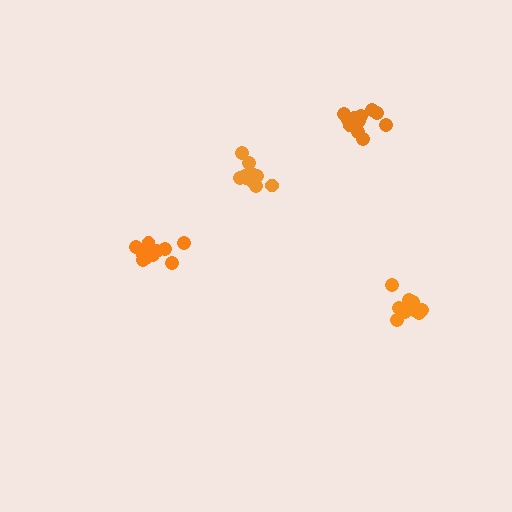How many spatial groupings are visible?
There are 4 spatial groupings.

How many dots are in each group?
Group 1: 15 dots, Group 2: 12 dots, Group 3: 10 dots, Group 4: 11 dots (48 total).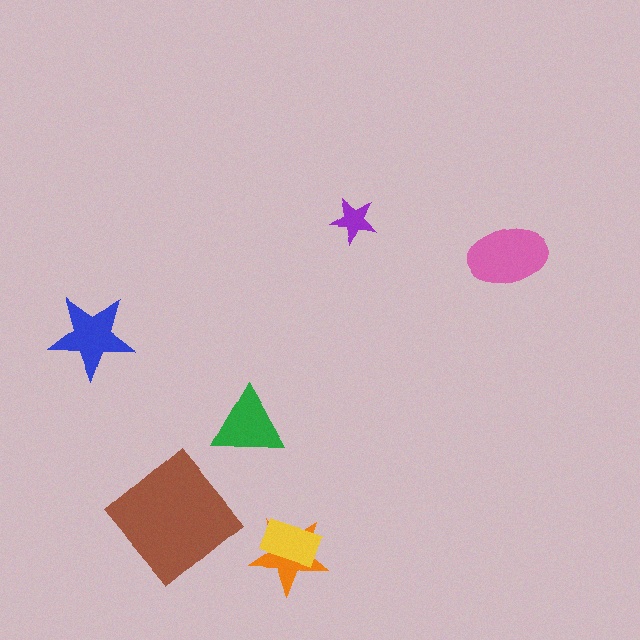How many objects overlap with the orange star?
1 object overlaps with the orange star.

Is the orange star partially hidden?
Yes, it is partially covered by another shape.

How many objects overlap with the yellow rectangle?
1 object overlaps with the yellow rectangle.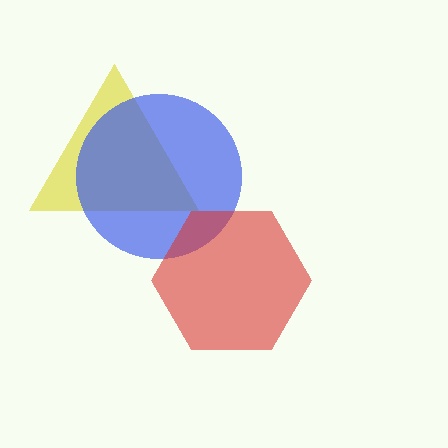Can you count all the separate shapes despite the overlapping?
Yes, there are 3 separate shapes.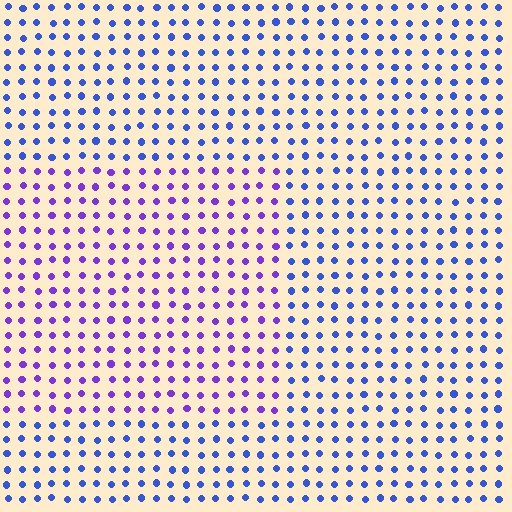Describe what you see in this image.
The image is filled with small blue elements in a uniform arrangement. A rectangle-shaped region is visible where the elements are tinted to a slightly different hue, forming a subtle color boundary.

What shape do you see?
I see a rectangle.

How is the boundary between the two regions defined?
The boundary is defined purely by a slight shift in hue (about 39 degrees). Spacing, size, and orientation are identical on both sides.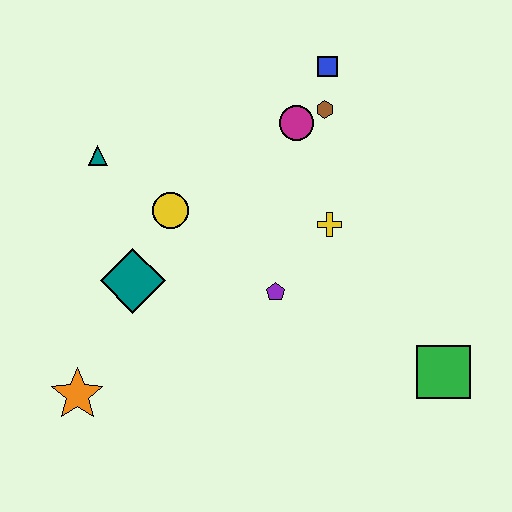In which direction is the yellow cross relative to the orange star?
The yellow cross is to the right of the orange star.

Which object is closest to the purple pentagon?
The yellow cross is closest to the purple pentagon.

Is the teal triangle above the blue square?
No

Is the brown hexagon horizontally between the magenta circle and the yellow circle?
No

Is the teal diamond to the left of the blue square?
Yes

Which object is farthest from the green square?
The teal triangle is farthest from the green square.